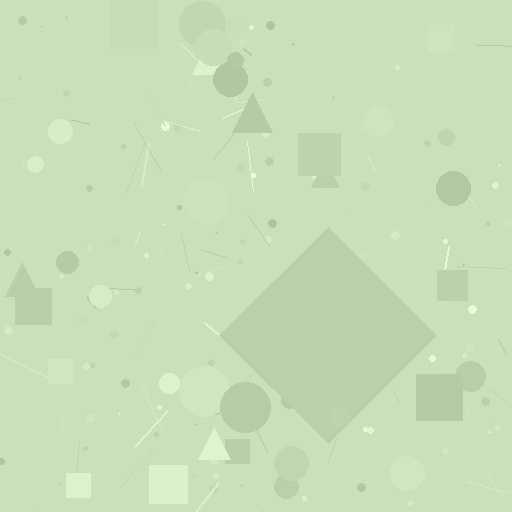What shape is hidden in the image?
A diamond is hidden in the image.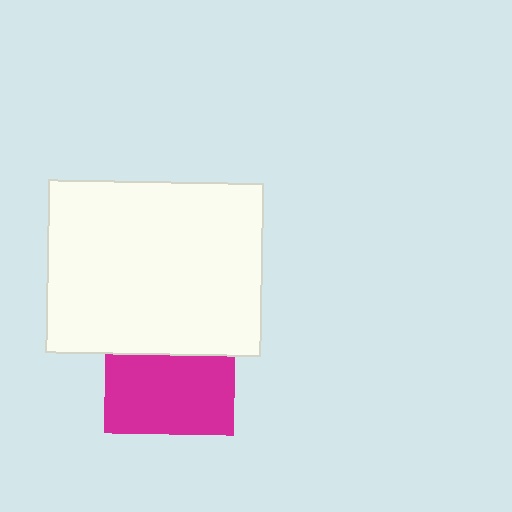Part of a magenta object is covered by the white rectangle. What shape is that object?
It is a square.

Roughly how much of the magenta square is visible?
About half of it is visible (roughly 60%).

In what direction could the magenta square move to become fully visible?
The magenta square could move down. That would shift it out from behind the white rectangle entirely.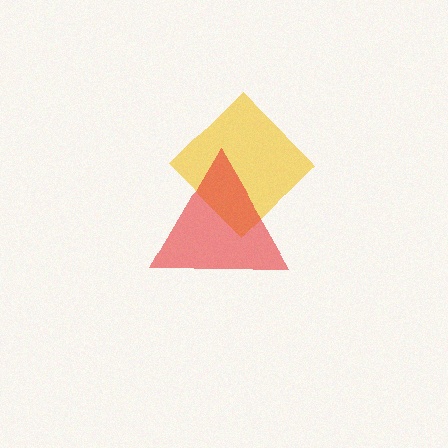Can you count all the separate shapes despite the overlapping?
Yes, there are 2 separate shapes.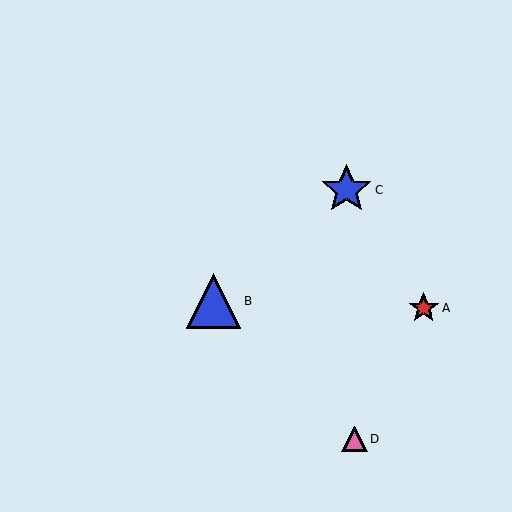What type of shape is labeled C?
Shape C is a blue star.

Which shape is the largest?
The blue triangle (labeled B) is the largest.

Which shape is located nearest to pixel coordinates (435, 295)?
The red star (labeled A) at (424, 308) is nearest to that location.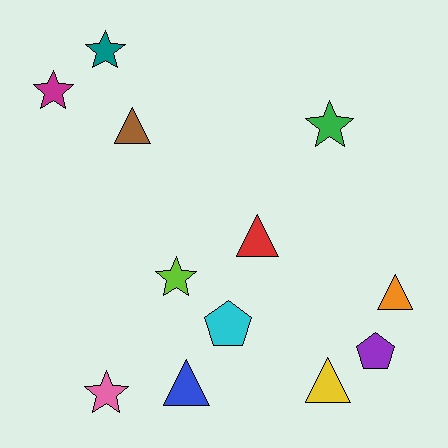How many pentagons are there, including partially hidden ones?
There are 2 pentagons.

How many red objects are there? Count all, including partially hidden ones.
There is 1 red object.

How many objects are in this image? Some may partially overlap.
There are 12 objects.